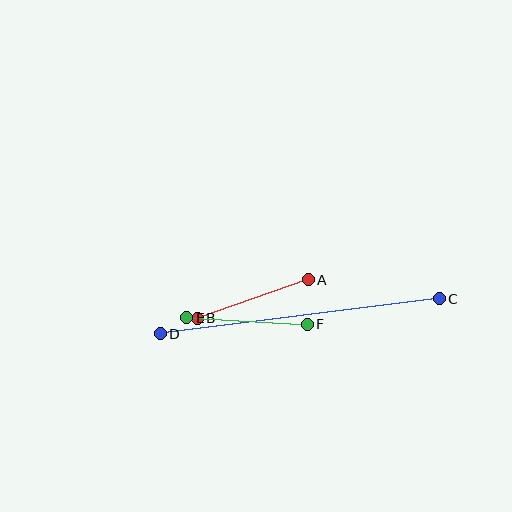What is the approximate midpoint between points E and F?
The midpoint is at approximately (247, 321) pixels.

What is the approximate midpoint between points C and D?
The midpoint is at approximately (300, 316) pixels.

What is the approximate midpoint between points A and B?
The midpoint is at approximately (253, 299) pixels.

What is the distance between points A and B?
The distance is approximately 117 pixels.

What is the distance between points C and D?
The distance is approximately 281 pixels.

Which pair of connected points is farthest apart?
Points C and D are farthest apart.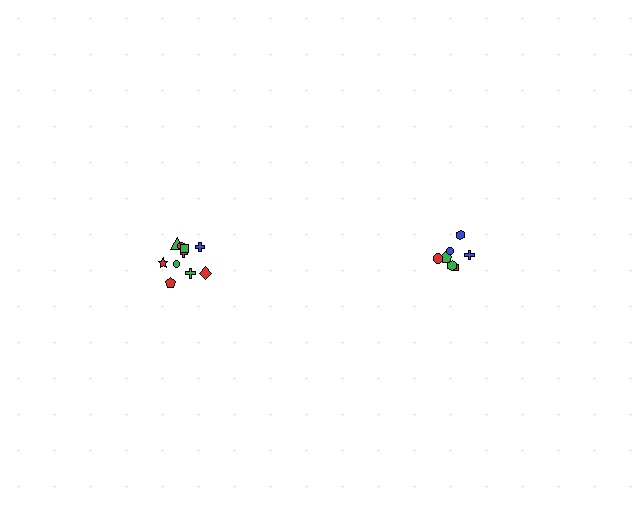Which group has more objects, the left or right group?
The left group.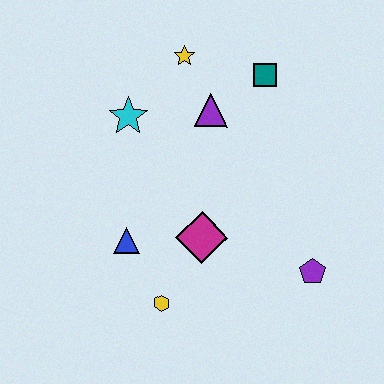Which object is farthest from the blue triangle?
The teal square is farthest from the blue triangle.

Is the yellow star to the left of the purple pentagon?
Yes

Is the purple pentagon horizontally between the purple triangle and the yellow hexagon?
No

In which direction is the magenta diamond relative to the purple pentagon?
The magenta diamond is to the left of the purple pentagon.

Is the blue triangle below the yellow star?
Yes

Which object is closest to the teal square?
The purple triangle is closest to the teal square.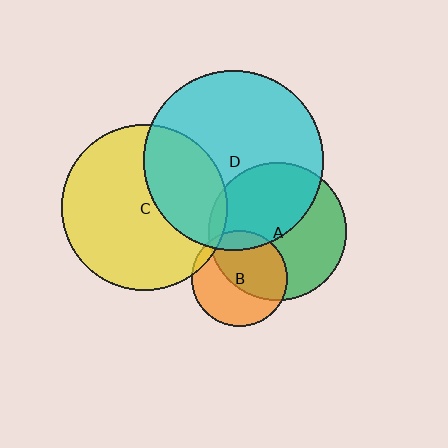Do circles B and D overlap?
Yes.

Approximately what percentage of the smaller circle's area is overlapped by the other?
Approximately 15%.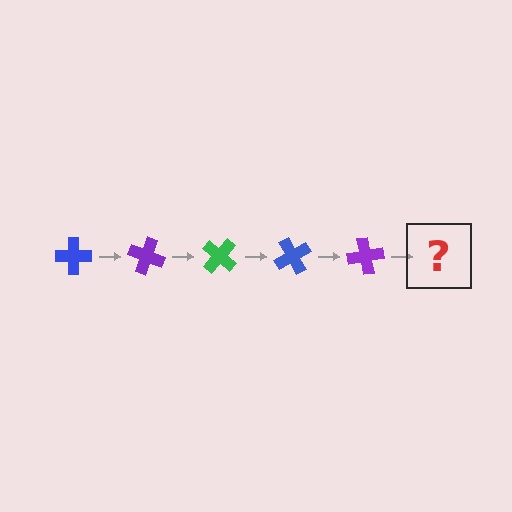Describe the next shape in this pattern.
It should be a green cross, rotated 100 degrees from the start.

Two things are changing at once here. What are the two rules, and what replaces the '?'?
The two rules are that it rotates 20 degrees each step and the color cycles through blue, purple, and green. The '?' should be a green cross, rotated 100 degrees from the start.